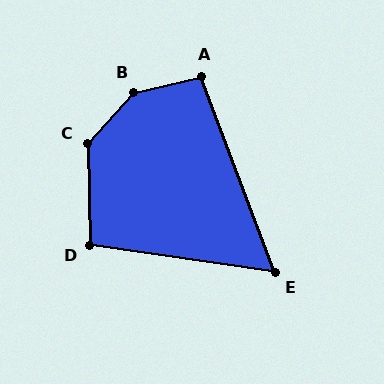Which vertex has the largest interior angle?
B, at approximately 145 degrees.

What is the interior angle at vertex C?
Approximately 136 degrees (obtuse).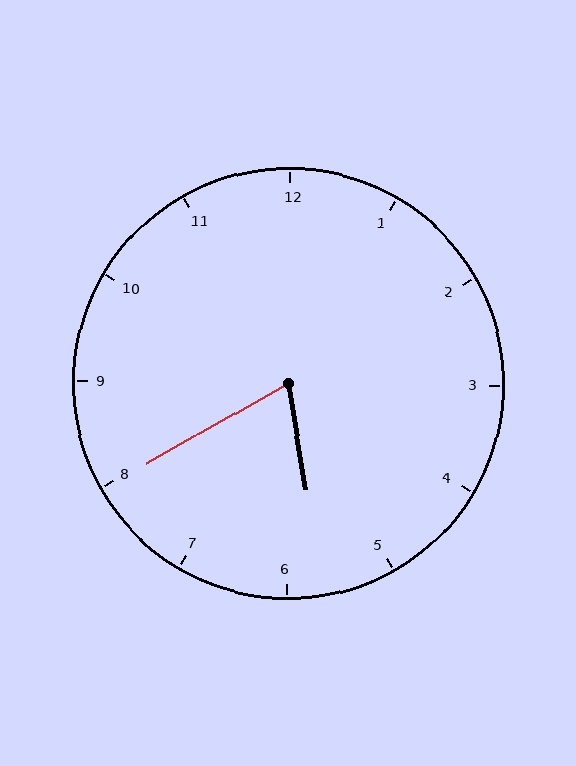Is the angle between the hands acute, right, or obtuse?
It is acute.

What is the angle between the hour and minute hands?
Approximately 70 degrees.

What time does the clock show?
5:40.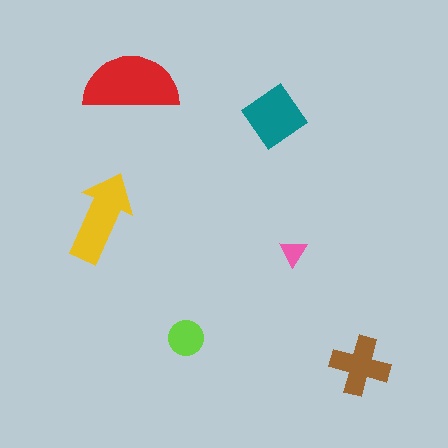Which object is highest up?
The red semicircle is topmost.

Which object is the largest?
The red semicircle.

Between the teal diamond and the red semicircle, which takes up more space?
The red semicircle.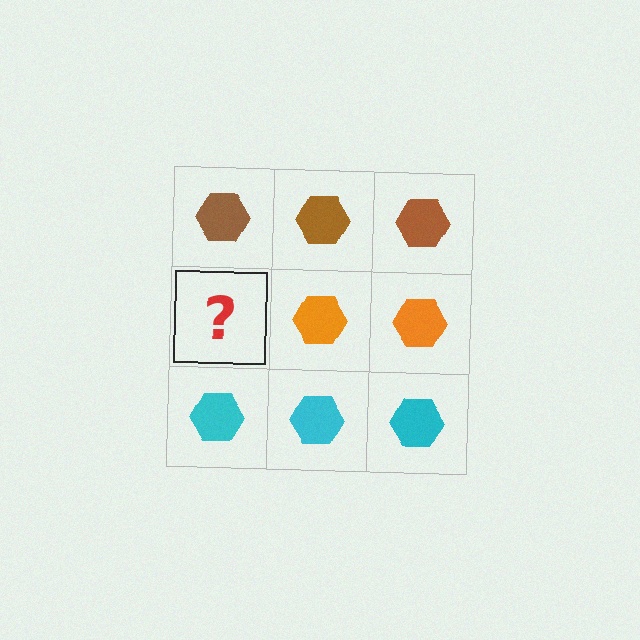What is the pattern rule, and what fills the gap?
The rule is that each row has a consistent color. The gap should be filled with an orange hexagon.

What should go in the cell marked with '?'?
The missing cell should contain an orange hexagon.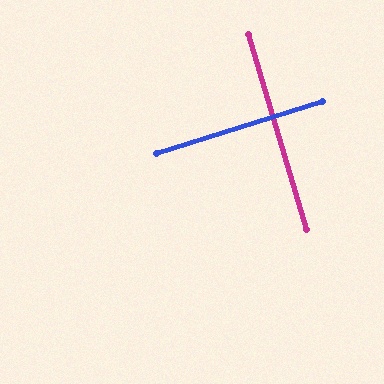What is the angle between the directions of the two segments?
Approximately 89 degrees.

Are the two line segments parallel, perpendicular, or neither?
Perpendicular — they meet at approximately 89°.